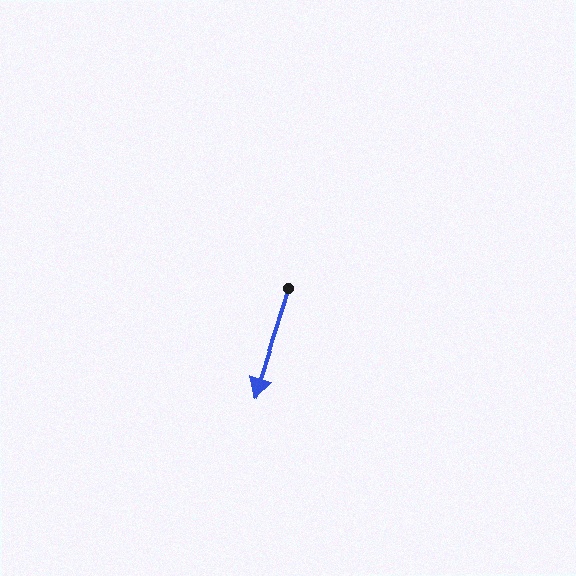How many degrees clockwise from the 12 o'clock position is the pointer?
Approximately 197 degrees.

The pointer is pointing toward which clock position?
Roughly 7 o'clock.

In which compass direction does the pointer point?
South.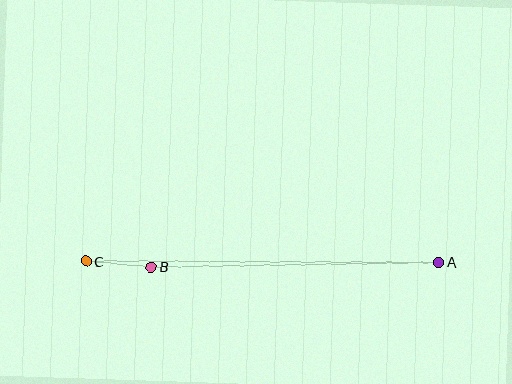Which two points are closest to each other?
Points B and C are closest to each other.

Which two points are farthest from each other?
Points A and C are farthest from each other.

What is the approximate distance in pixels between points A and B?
The distance between A and B is approximately 287 pixels.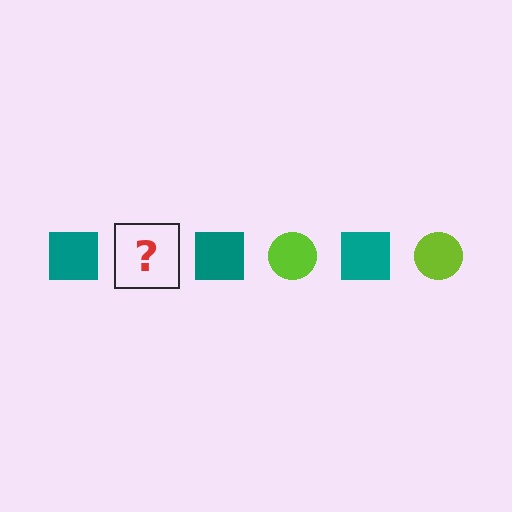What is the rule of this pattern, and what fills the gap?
The rule is that the pattern alternates between teal square and lime circle. The gap should be filled with a lime circle.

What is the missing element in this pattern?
The missing element is a lime circle.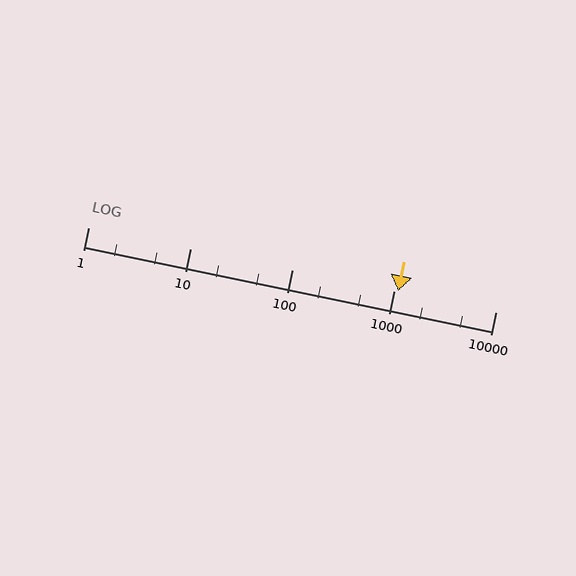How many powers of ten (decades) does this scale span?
The scale spans 4 decades, from 1 to 10000.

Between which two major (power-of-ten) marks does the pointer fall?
The pointer is between 1000 and 10000.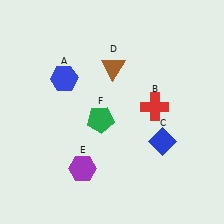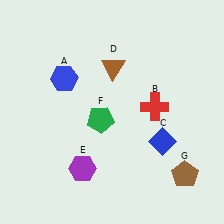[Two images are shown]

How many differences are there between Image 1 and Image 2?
There is 1 difference between the two images.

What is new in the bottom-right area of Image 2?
A brown pentagon (G) was added in the bottom-right area of Image 2.